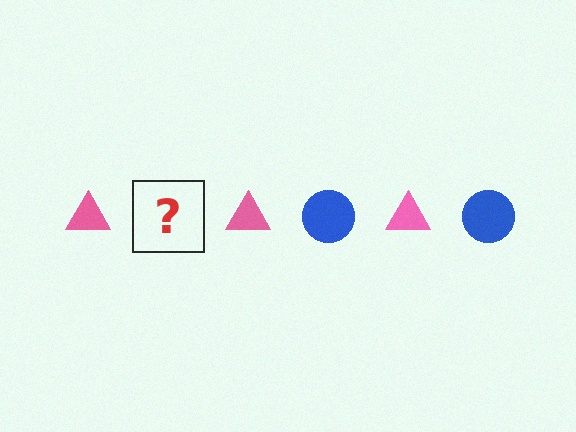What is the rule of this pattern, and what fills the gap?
The rule is that the pattern alternates between pink triangle and blue circle. The gap should be filled with a blue circle.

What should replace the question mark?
The question mark should be replaced with a blue circle.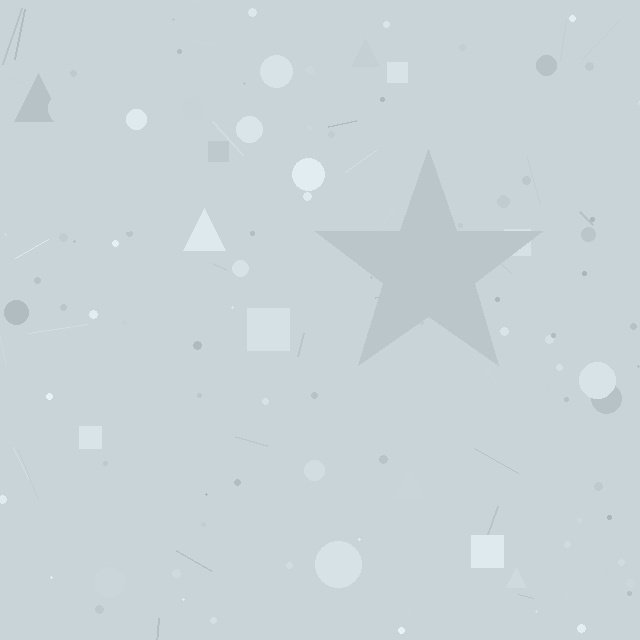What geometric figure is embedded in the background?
A star is embedded in the background.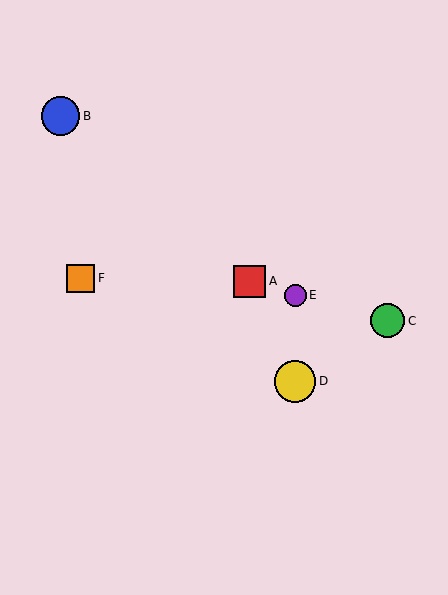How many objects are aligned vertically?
2 objects (D, E) are aligned vertically.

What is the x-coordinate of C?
Object C is at x≈388.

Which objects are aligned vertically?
Objects D, E are aligned vertically.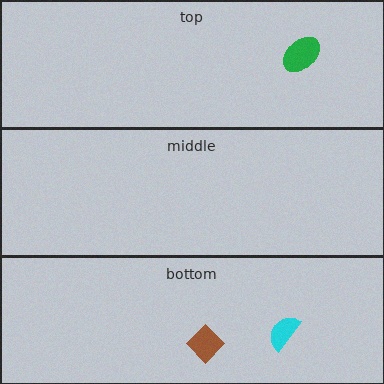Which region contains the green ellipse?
The top region.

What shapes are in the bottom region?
The cyan semicircle, the brown diamond.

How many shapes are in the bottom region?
2.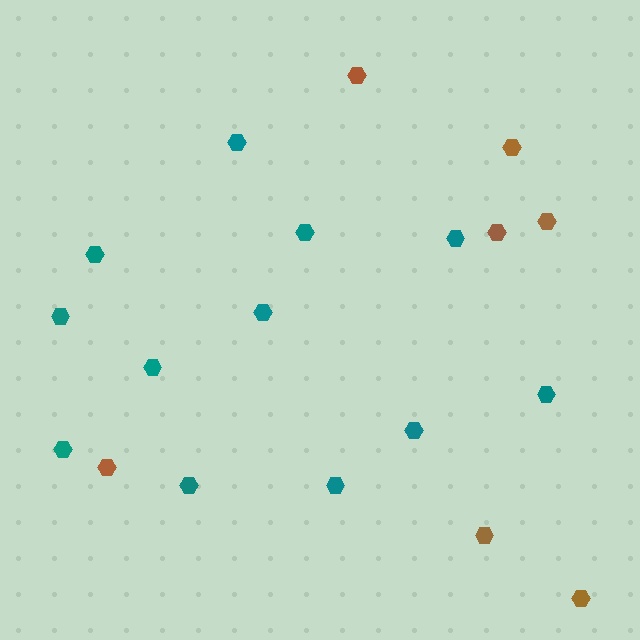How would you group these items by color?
There are 2 groups: one group of brown hexagons (7) and one group of teal hexagons (12).